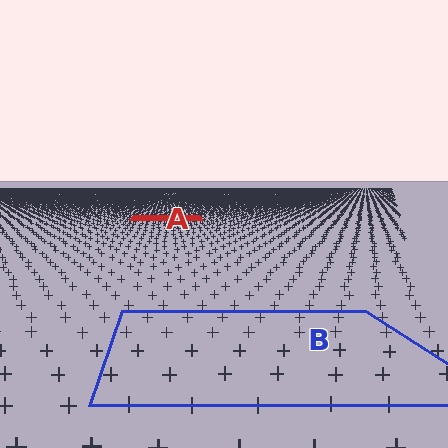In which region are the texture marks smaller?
The texture marks are smaller in region A, because it is farther away.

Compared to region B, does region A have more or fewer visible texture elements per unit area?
Region A has more texture elements per unit area — they are packed more densely because it is farther away.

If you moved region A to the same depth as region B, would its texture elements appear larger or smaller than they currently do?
They would appear larger. At a closer depth, the same texture elements are projected at a bigger on-screen size.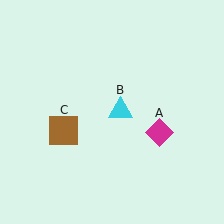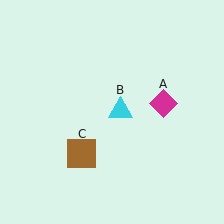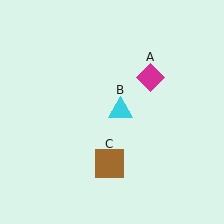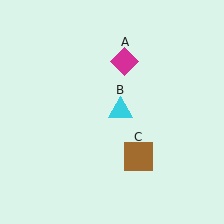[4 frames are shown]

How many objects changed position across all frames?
2 objects changed position: magenta diamond (object A), brown square (object C).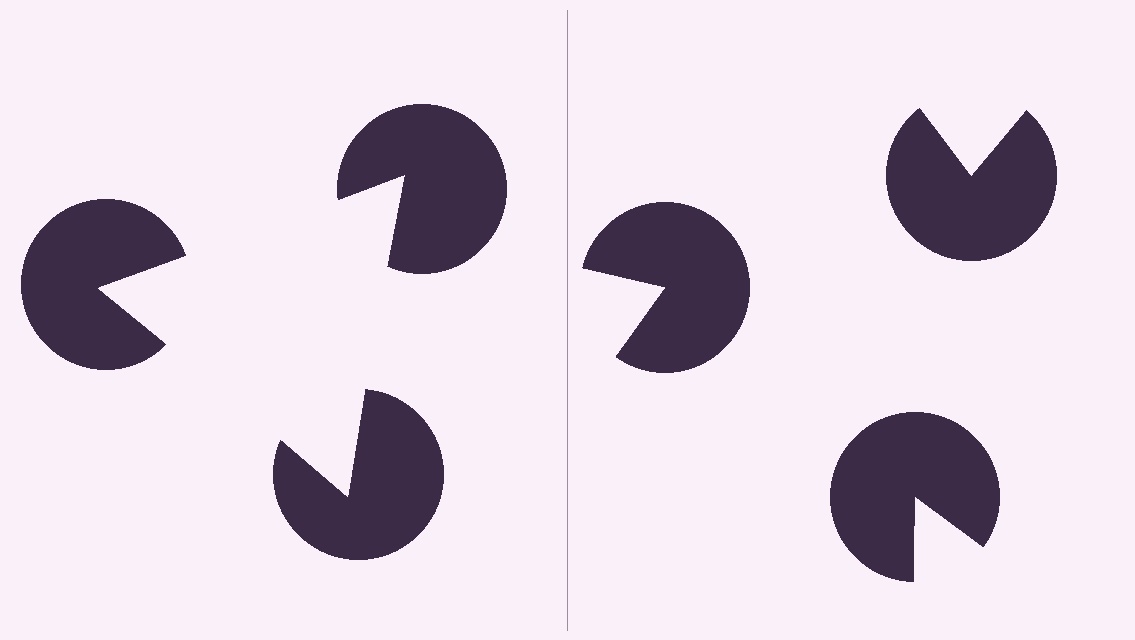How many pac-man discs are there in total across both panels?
6 — 3 on each side.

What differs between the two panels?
The pac-man discs are positioned identically on both sides; only the wedge orientations differ. On the left they align to a triangle; on the right they are misaligned.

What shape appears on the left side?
An illusory triangle.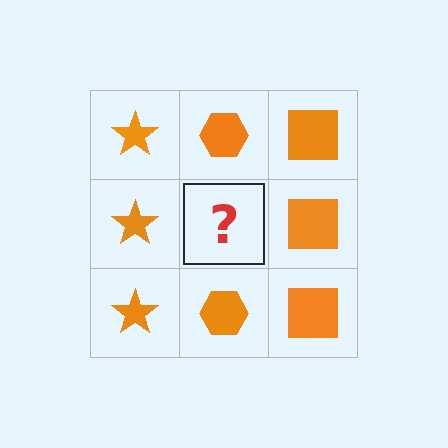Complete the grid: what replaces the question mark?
The question mark should be replaced with an orange hexagon.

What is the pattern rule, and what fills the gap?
The rule is that each column has a consistent shape. The gap should be filled with an orange hexagon.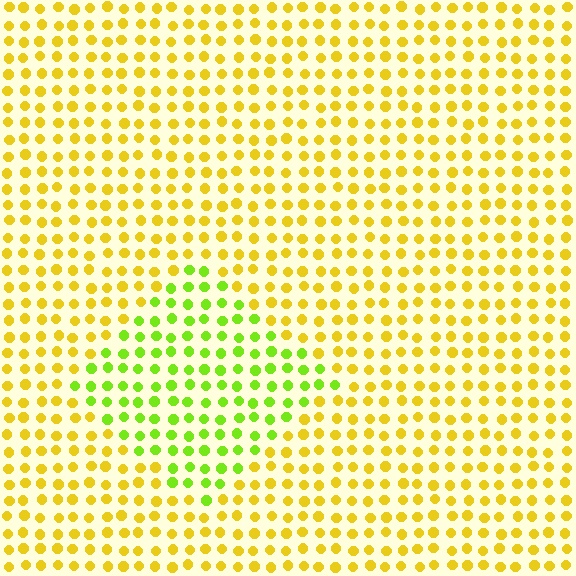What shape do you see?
I see a diamond.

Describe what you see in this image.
The image is filled with small yellow elements in a uniform arrangement. A diamond-shaped region is visible where the elements are tinted to a slightly different hue, forming a subtle color boundary.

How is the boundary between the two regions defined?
The boundary is defined purely by a slight shift in hue (about 42 degrees). Spacing, size, and orientation are identical on both sides.